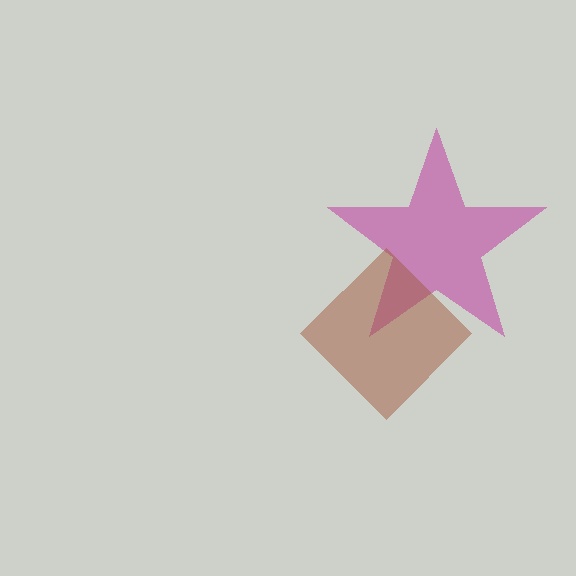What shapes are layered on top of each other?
The layered shapes are: a magenta star, a brown diamond.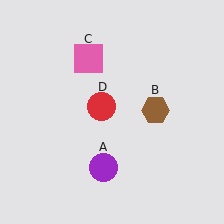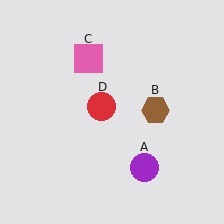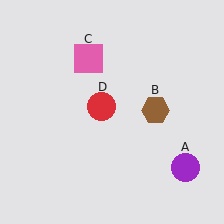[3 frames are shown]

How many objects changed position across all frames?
1 object changed position: purple circle (object A).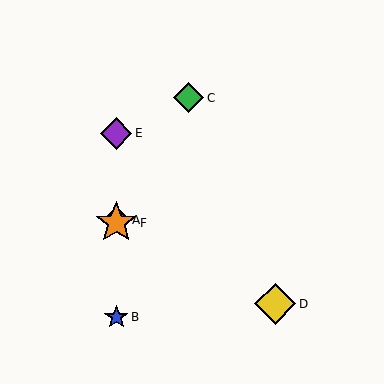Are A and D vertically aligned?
No, A is at x≈116 and D is at x≈275.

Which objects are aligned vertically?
Objects A, B, E, F are aligned vertically.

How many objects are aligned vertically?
4 objects (A, B, E, F) are aligned vertically.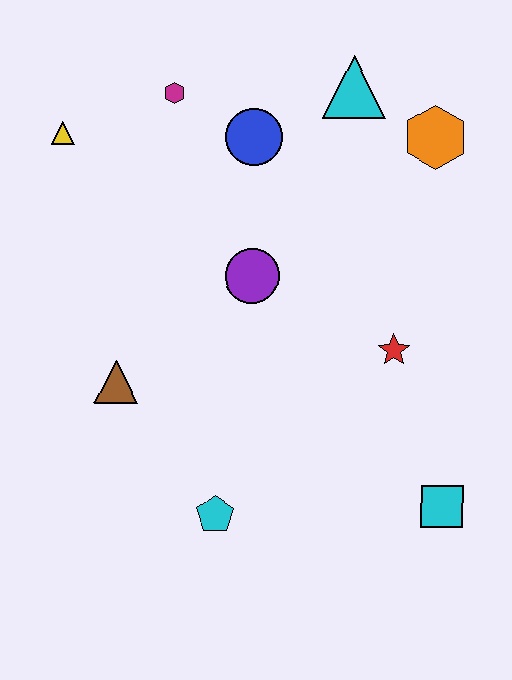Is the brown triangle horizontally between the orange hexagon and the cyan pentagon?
No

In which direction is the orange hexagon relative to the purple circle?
The orange hexagon is to the right of the purple circle.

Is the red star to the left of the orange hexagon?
Yes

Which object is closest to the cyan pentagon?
The brown triangle is closest to the cyan pentagon.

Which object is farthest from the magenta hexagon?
The cyan square is farthest from the magenta hexagon.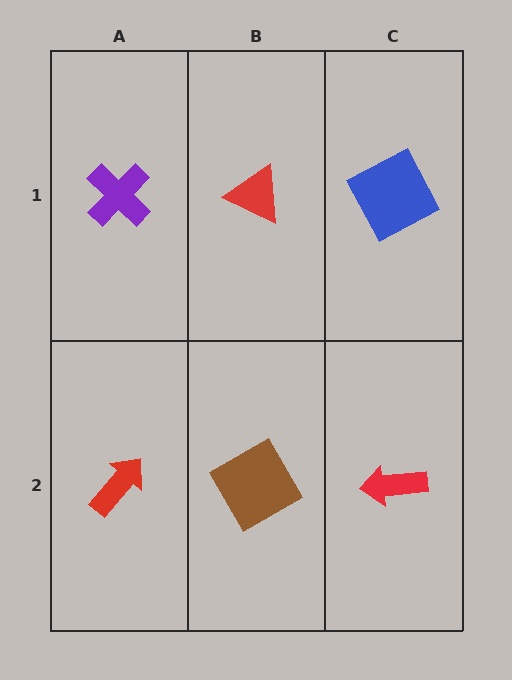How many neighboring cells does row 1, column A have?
2.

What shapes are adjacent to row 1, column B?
A brown diamond (row 2, column B), a purple cross (row 1, column A), a blue square (row 1, column C).